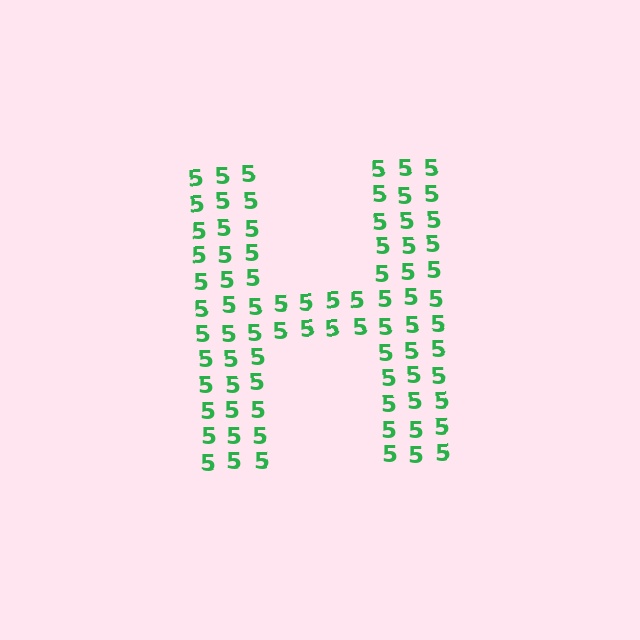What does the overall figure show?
The overall figure shows the letter H.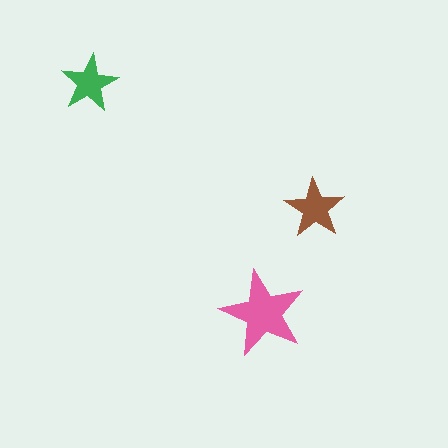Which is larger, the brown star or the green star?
The brown one.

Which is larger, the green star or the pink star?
The pink one.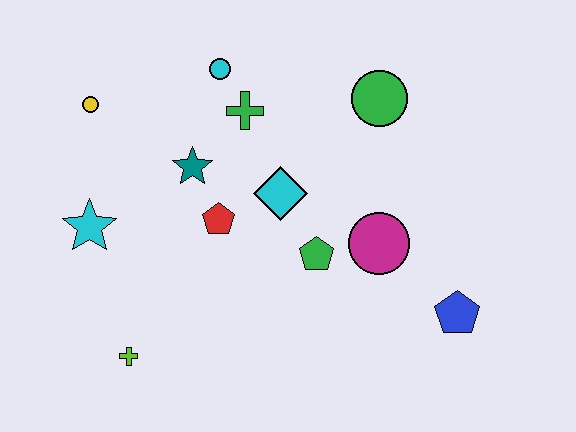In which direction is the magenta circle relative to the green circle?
The magenta circle is below the green circle.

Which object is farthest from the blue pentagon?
The yellow circle is farthest from the blue pentagon.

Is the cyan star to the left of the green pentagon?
Yes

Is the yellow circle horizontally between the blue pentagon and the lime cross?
No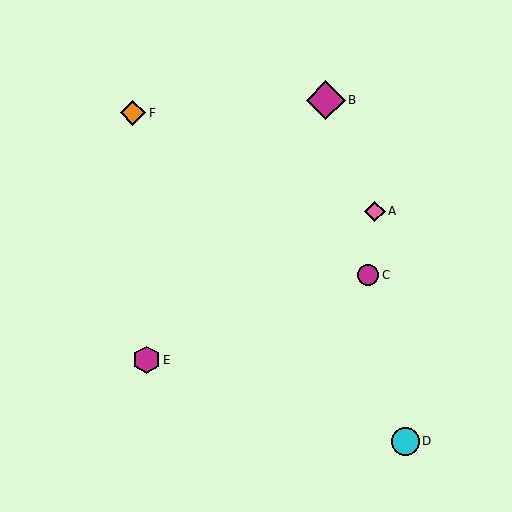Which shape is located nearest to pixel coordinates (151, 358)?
The magenta hexagon (labeled E) at (146, 360) is nearest to that location.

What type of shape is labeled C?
Shape C is a magenta circle.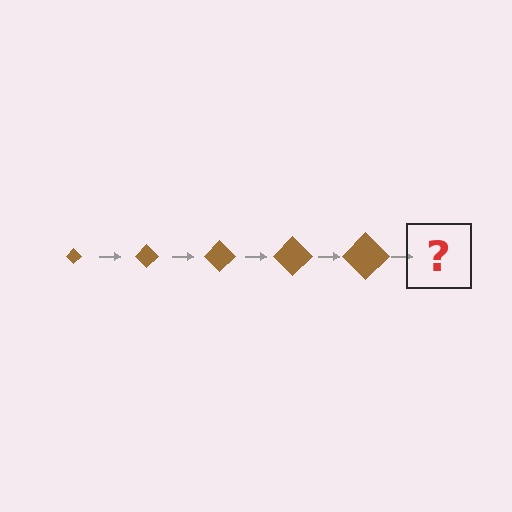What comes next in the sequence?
The next element should be a brown diamond, larger than the previous one.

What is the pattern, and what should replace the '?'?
The pattern is that the diamond gets progressively larger each step. The '?' should be a brown diamond, larger than the previous one.